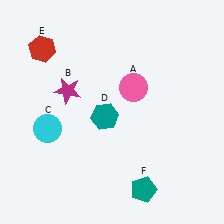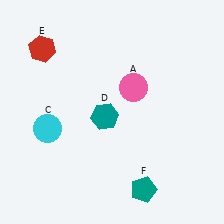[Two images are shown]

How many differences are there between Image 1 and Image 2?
There is 1 difference between the two images.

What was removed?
The magenta star (B) was removed in Image 2.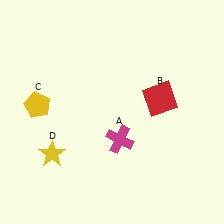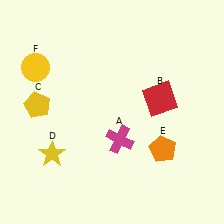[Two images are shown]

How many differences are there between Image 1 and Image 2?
There are 2 differences between the two images.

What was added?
An orange pentagon (E), a yellow circle (F) were added in Image 2.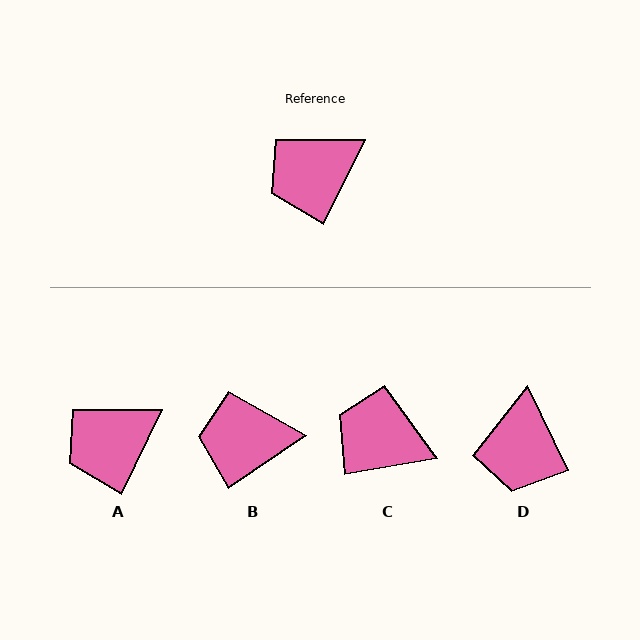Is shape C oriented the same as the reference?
No, it is off by about 54 degrees.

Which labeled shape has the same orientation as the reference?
A.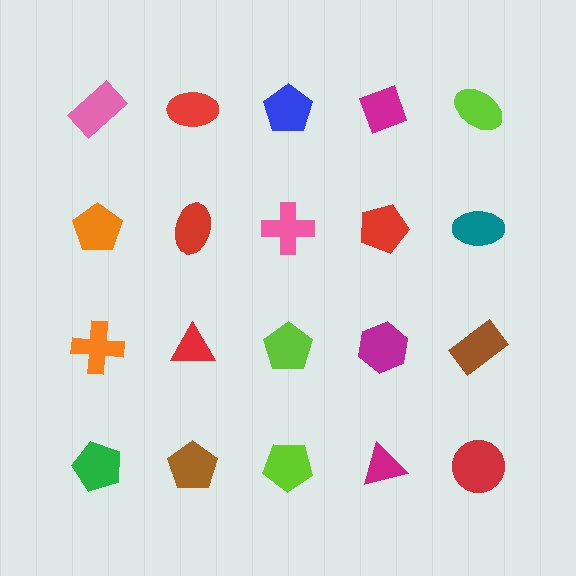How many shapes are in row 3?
5 shapes.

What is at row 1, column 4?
A magenta diamond.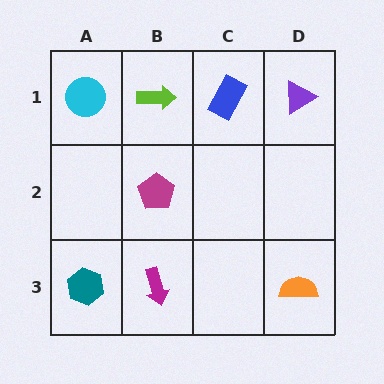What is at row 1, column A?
A cyan circle.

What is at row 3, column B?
A magenta arrow.